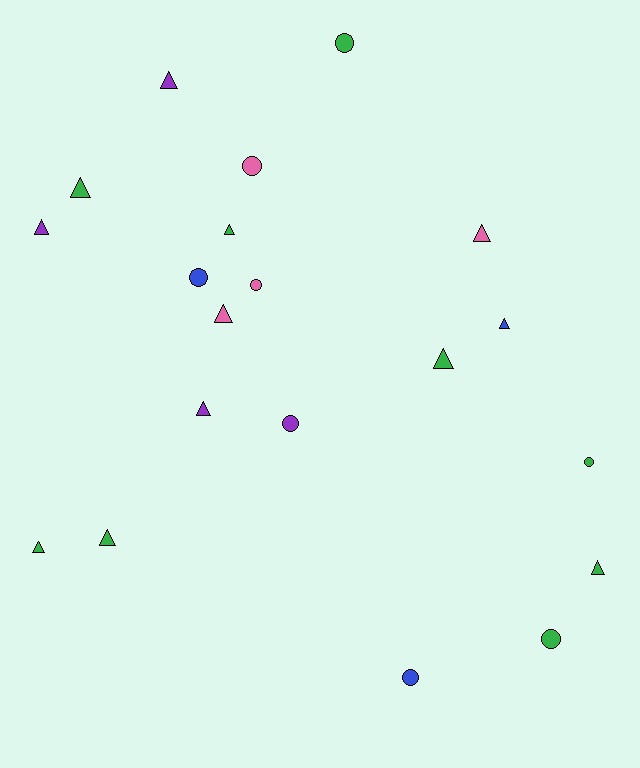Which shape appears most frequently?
Triangle, with 12 objects.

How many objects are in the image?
There are 20 objects.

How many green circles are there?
There are 3 green circles.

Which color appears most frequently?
Green, with 9 objects.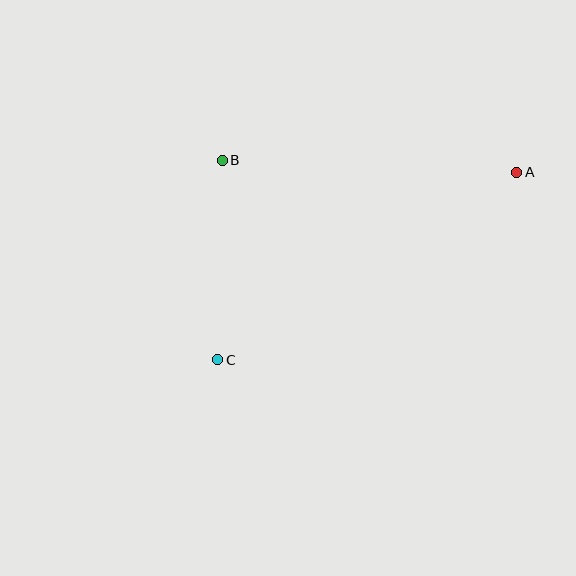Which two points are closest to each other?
Points B and C are closest to each other.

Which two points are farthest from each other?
Points A and C are farthest from each other.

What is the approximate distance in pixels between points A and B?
The distance between A and B is approximately 295 pixels.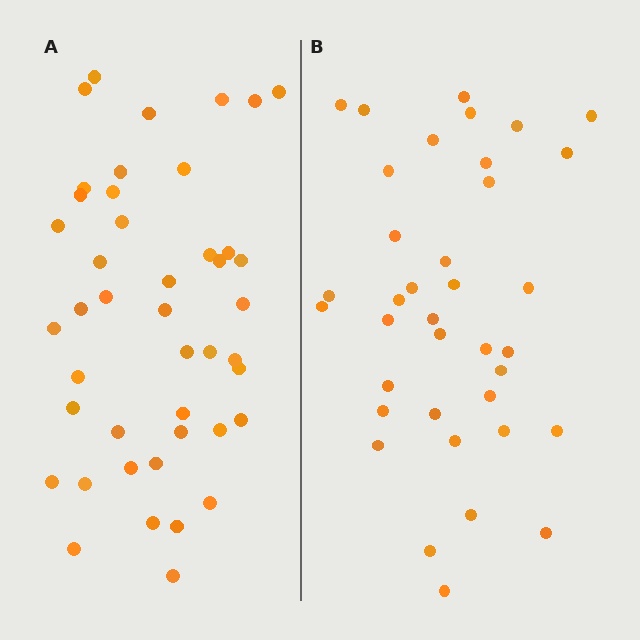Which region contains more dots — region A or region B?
Region A (the left region) has more dots.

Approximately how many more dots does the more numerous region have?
Region A has roughly 8 or so more dots than region B.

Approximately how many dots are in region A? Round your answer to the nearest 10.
About 40 dots. (The exact count is 44, which rounds to 40.)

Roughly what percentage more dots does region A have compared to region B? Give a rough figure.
About 20% more.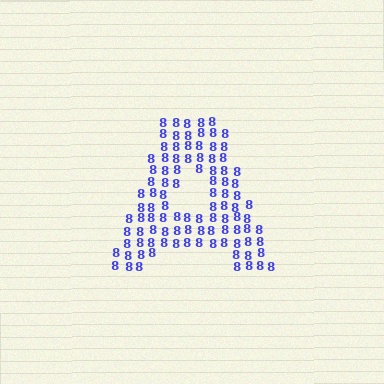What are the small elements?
The small elements are digit 8's.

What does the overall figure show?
The overall figure shows the letter A.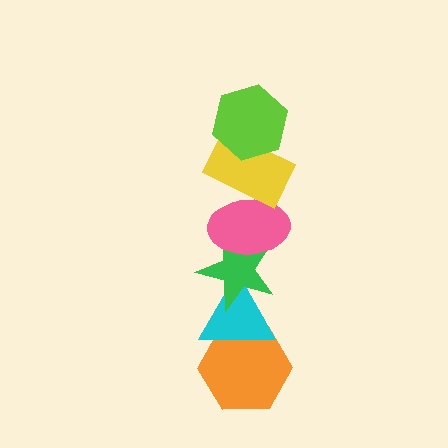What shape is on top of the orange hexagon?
The cyan triangle is on top of the orange hexagon.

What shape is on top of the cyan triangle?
The green star is on top of the cyan triangle.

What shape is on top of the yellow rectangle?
The lime hexagon is on top of the yellow rectangle.